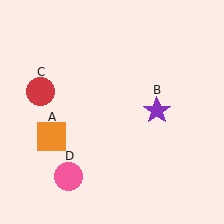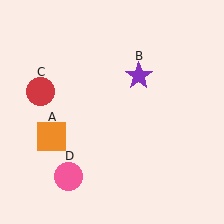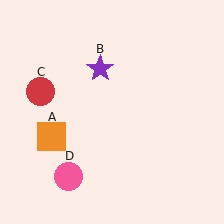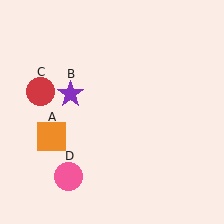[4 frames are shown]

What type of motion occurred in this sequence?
The purple star (object B) rotated counterclockwise around the center of the scene.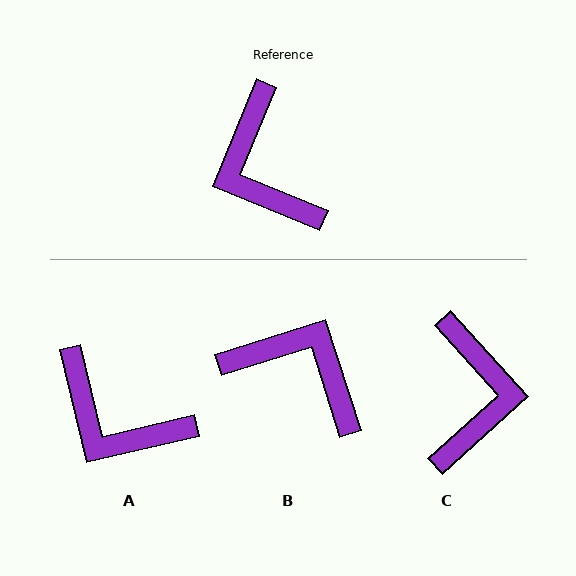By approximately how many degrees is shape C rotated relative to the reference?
Approximately 154 degrees counter-clockwise.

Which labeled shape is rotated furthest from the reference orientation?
C, about 154 degrees away.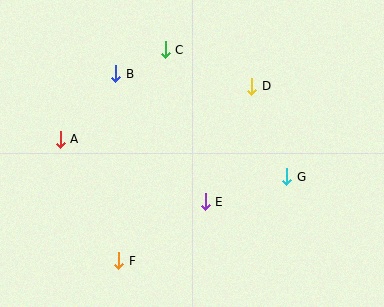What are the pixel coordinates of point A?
Point A is at (60, 139).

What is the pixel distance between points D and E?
The distance between D and E is 124 pixels.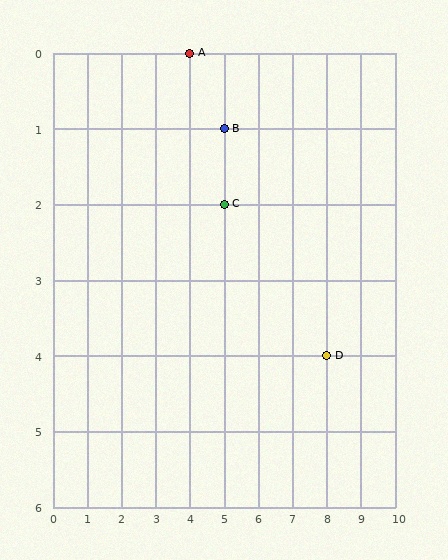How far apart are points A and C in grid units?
Points A and C are 1 column and 2 rows apart (about 2.2 grid units diagonally).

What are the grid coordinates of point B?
Point B is at grid coordinates (5, 1).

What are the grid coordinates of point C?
Point C is at grid coordinates (5, 2).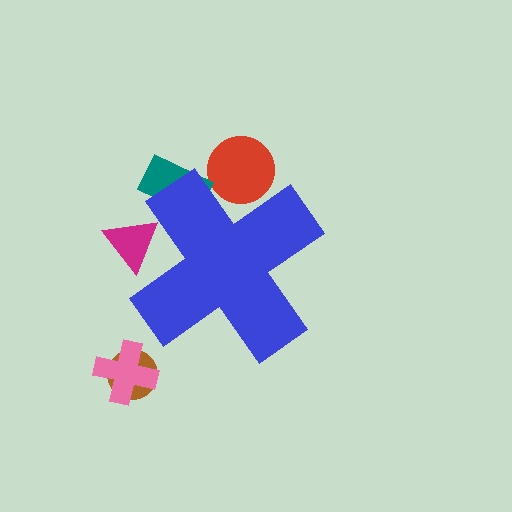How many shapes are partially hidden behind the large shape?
3 shapes are partially hidden.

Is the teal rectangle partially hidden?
Yes, the teal rectangle is partially hidden behind the blue cross.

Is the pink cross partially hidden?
No, the pink cross is fully visible.